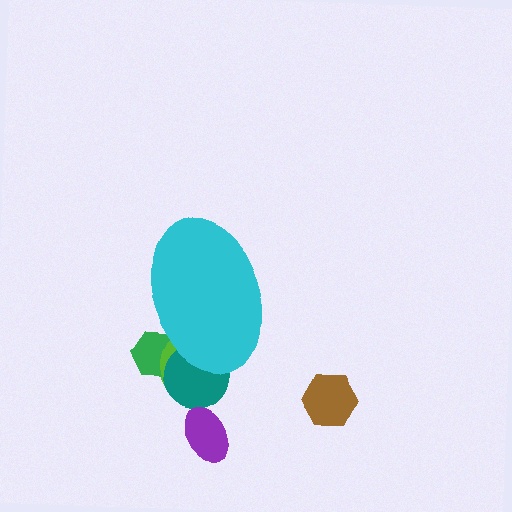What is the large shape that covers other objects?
A cyan ellipse.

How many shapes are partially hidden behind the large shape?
3 shapes are partially hidden.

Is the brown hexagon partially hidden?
No, the brown hexagon is fully visible.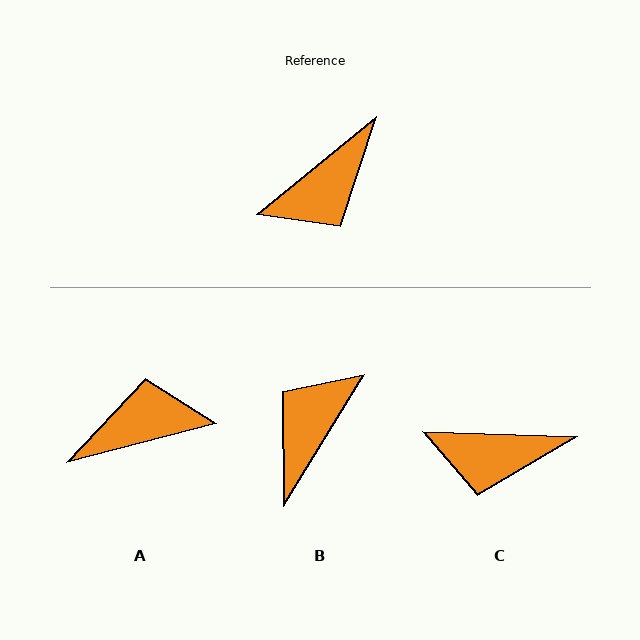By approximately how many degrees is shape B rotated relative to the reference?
Approximately 161 degrees clockwise.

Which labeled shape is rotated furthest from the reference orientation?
B, about 161 degrees away.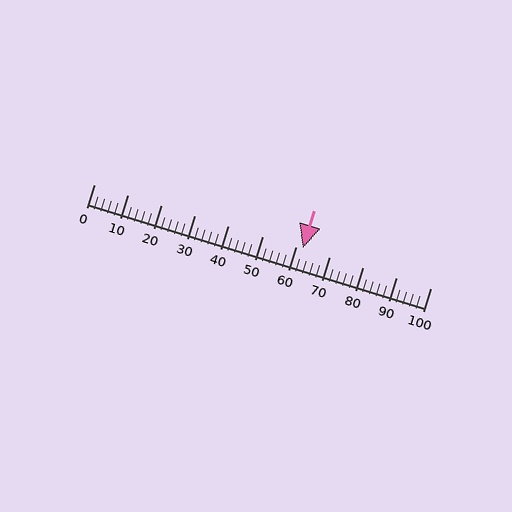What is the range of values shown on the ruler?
The ruler shows values from 0 to 100.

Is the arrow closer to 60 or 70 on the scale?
The arrow is closer to 60.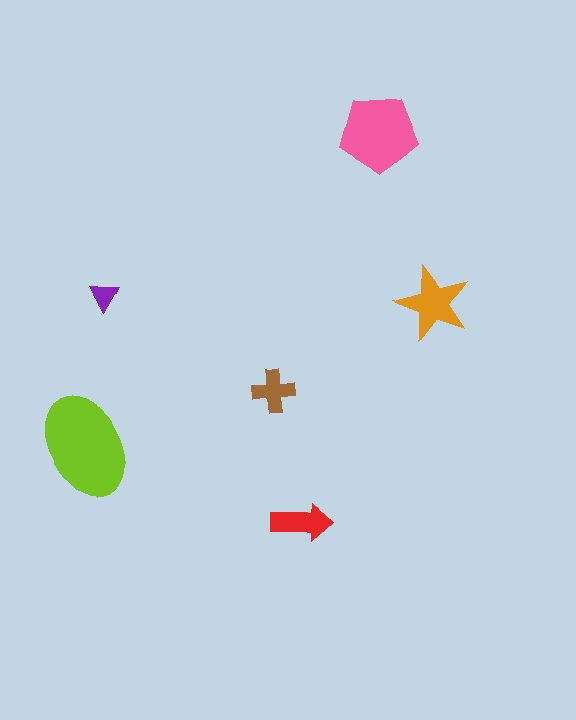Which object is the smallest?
The purple triangle.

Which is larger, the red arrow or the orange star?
The orange star.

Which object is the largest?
The lime ellipse.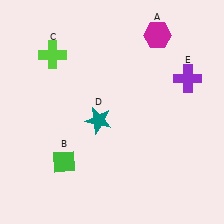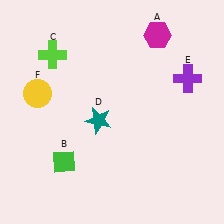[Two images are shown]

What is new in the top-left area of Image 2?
A yellow circle (F) was added in the top-left area of Image 2.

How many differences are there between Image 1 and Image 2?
There is 1 difference between the two images.